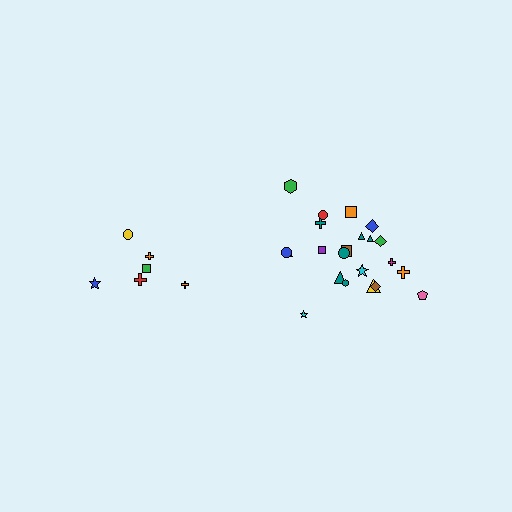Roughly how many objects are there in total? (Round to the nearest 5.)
Roughly 30 objects in total.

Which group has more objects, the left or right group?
The right group.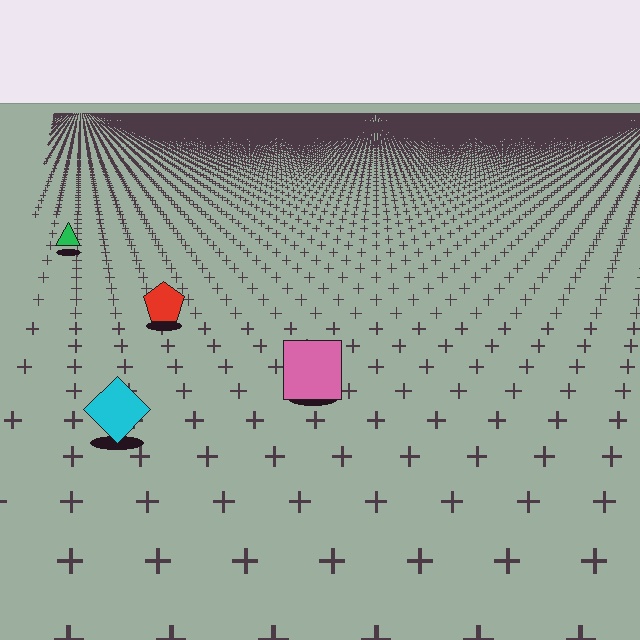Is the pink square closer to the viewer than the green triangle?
Yes. The pink square is closer — you can tell from the texture gradient: the ground texture is coarser near it.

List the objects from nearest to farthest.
From nearest to farthest: the cyan diamond, the pink square, the red pentagon, the green triangle.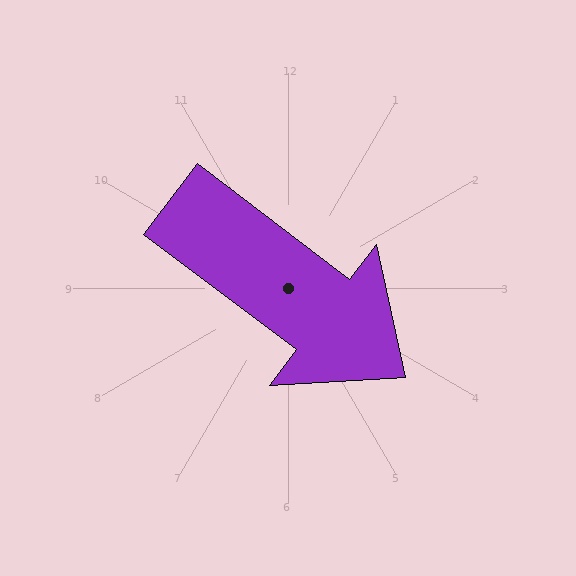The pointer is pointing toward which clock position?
Roughly 4 o'clock.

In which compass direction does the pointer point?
Southeast.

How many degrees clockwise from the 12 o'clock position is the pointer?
Approximately 127 degrees.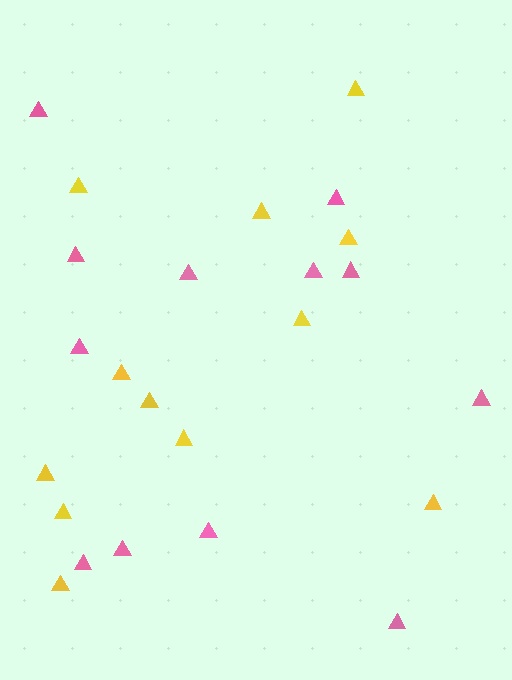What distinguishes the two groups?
There are 2 groups: one group of yellow triangles (12) and one group of pink triangles (12).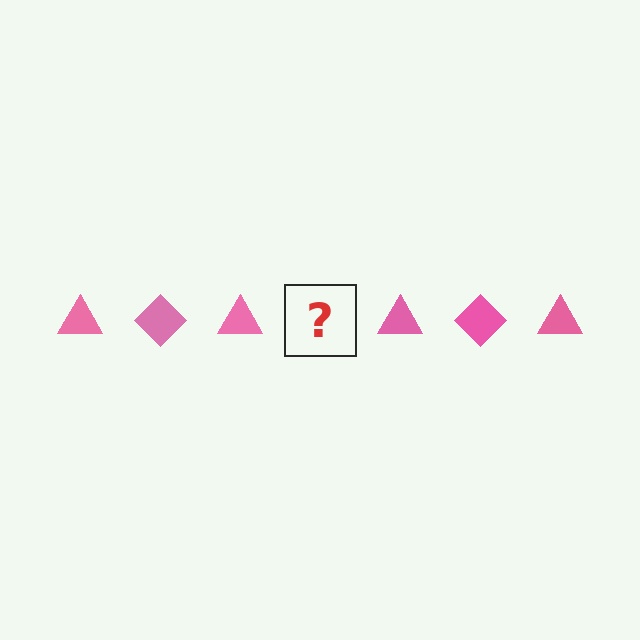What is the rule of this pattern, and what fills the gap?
The rule is that the pattern cycles through triangle, diamond shapes in pink. The gap should be filled with a pink diamond.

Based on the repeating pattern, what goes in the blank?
The blank should be a pink diamond.